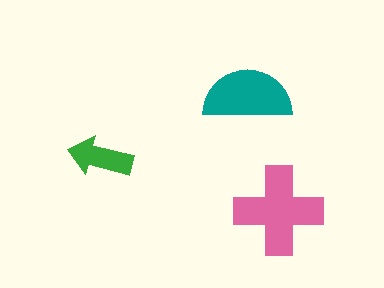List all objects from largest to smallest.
The pink cross, the teal semicircle, the green arrow.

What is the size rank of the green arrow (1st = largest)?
3rd.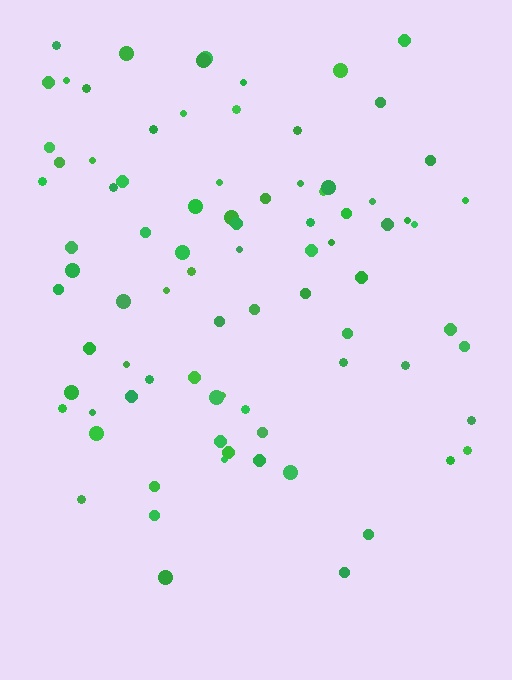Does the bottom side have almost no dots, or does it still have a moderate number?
Still a moderate number, just noticeably fewer than the top.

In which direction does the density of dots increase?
From bottom to top, with the top side densest.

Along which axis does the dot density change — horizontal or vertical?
Vertical.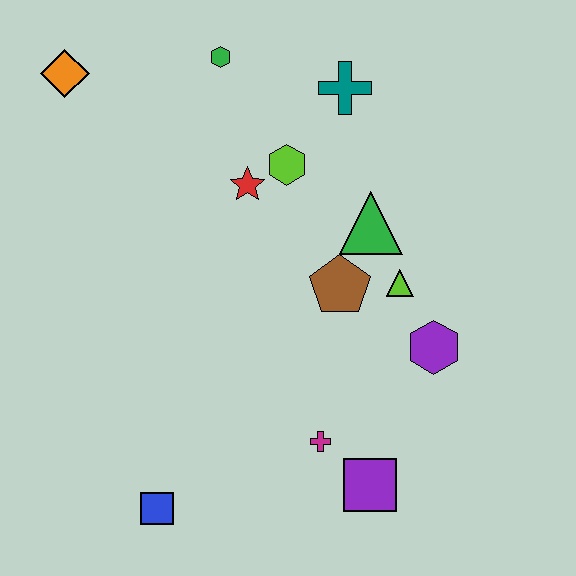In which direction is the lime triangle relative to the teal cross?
The lime triangle is below the teal cross.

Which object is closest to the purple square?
The magenta cross is closest to the purple square.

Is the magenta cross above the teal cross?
No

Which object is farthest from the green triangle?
The blue square is farthest from the green triangle.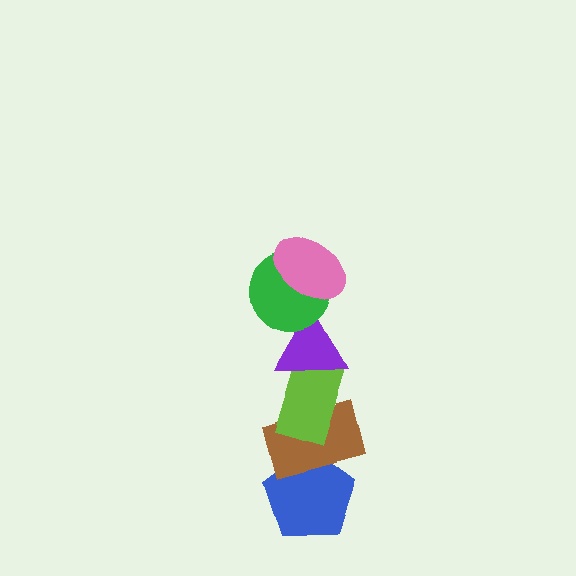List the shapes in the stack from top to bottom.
From top to bottom: the pink ellipse, the green circle, the purple triangle, the lime rectangle, the brown rectangle, the blue pentagon.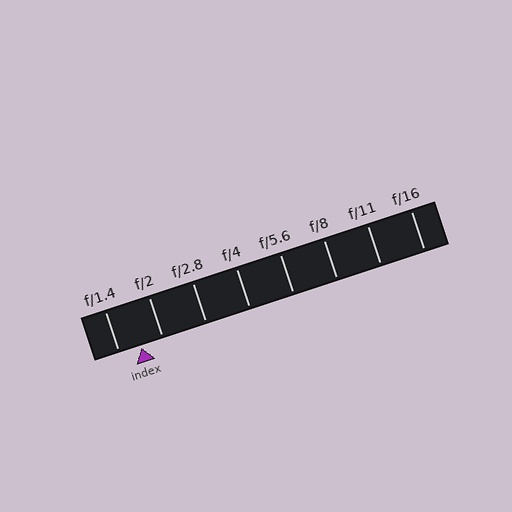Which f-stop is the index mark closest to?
The index mark is closest to f/2.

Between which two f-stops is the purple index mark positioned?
The index mark is between f/1.4 and f/2.